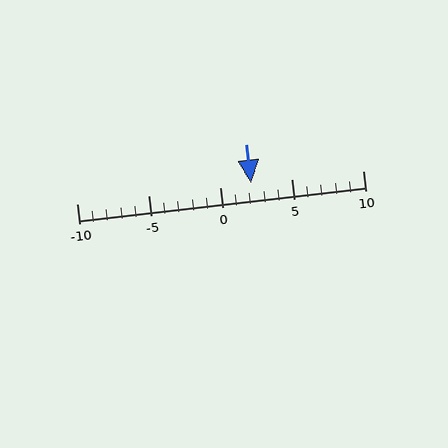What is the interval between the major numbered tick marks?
The major tick marks are spaced 5 units apart.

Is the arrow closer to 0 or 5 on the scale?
The arrow is closer to 0.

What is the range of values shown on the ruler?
The ruler shows values from -10 to 10.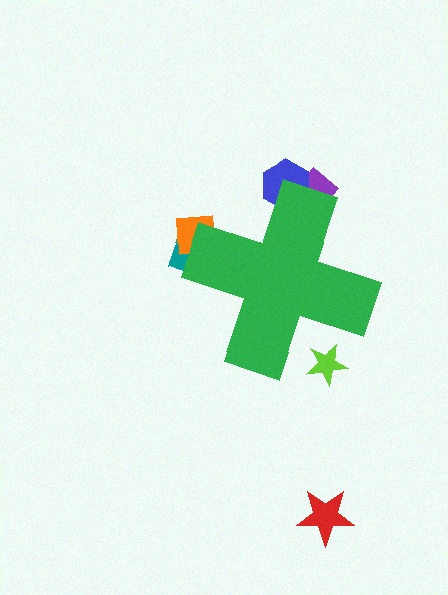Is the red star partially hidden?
No, the red star is fully visible.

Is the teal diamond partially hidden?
Yes, the teal diamond is partially hidden behind the green cross.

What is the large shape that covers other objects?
A green cross.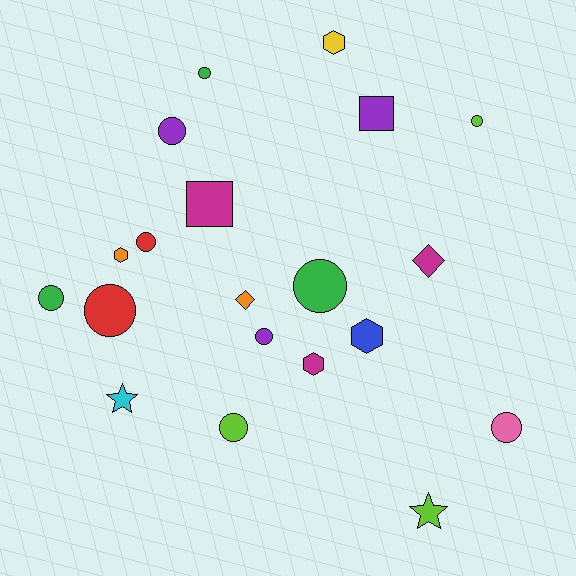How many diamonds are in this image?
There are 2 diamonds.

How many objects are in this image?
There are 20 objects.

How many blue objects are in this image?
There is 1 blue object.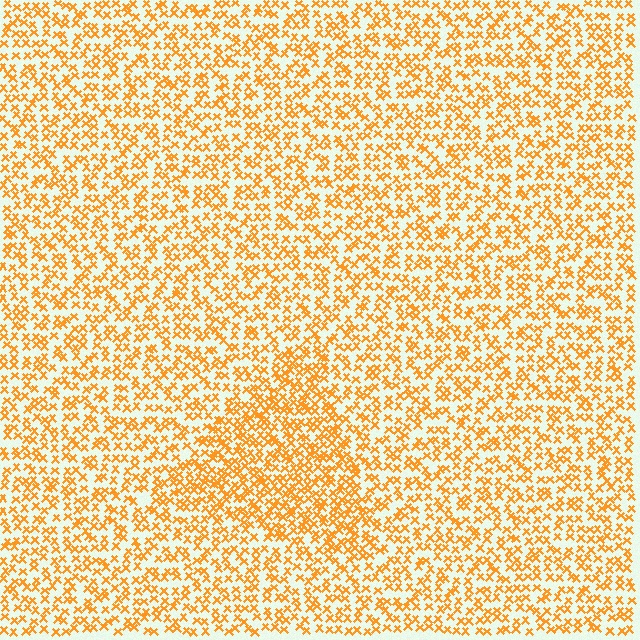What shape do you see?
I see a triangle.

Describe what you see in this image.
The image contains small orange elements arranged at two different densities. A triangle-shaped region is visible where the elements are more densely packed than the surrounding area.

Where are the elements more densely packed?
The elements are more densely packed inside the triangle boundary.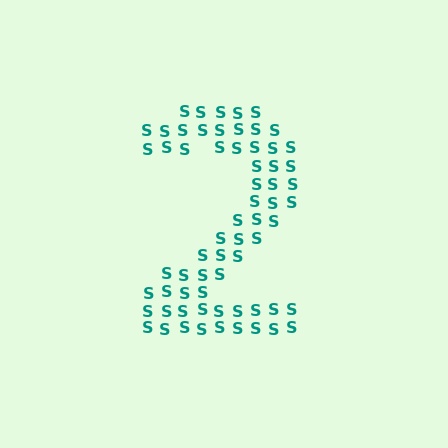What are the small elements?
The small elements are letter S's.